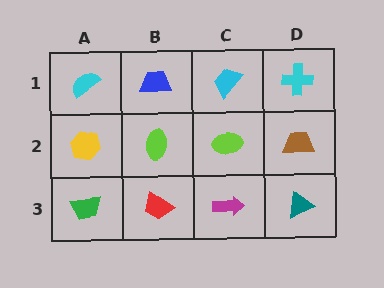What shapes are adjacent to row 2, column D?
A cyan cross (row 1, column D), a teal triangle (row 3, column D), a lime ellipse (row 2, column C).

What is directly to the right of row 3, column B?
A magenta arrow.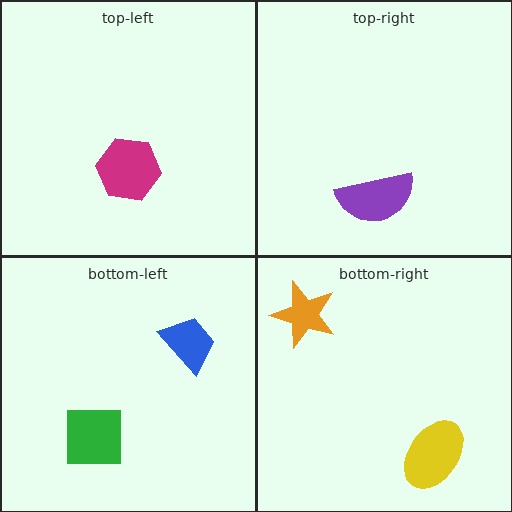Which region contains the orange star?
The bottom-right region.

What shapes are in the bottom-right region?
The orange star, the yellow ellipse.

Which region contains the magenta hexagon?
The top-left region.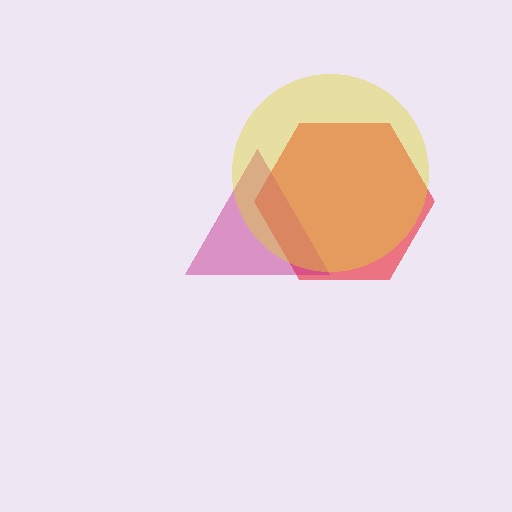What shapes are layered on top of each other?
The layered shapes are: a red hexagon, a magenta triangle, a yellow circle.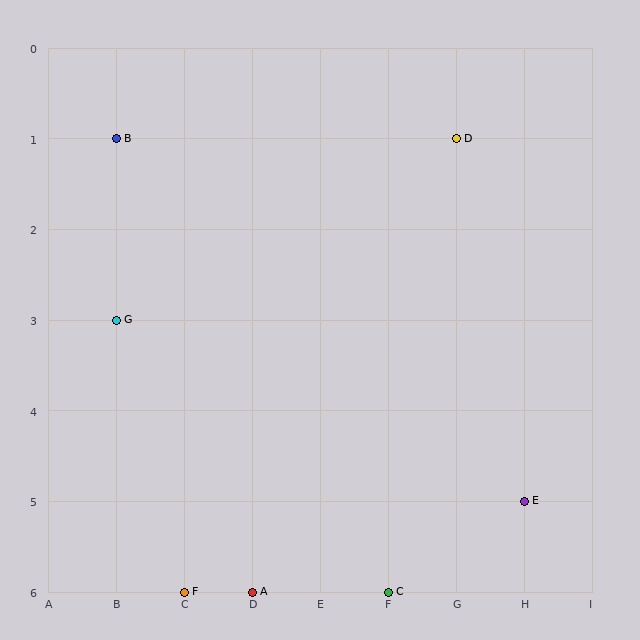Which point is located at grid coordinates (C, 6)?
Point F is at (C, 6).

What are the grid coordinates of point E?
Point E is at grid coordinates (H, 5).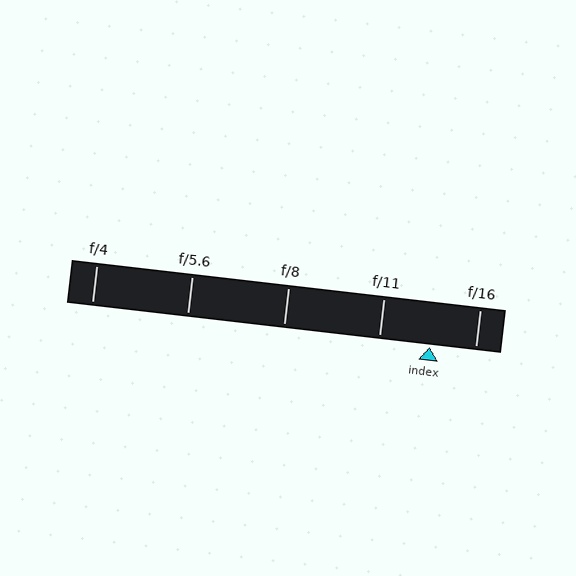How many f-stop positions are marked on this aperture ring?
There are 5 f-stop positions marked.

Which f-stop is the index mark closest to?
The index mark is closest to f/16.